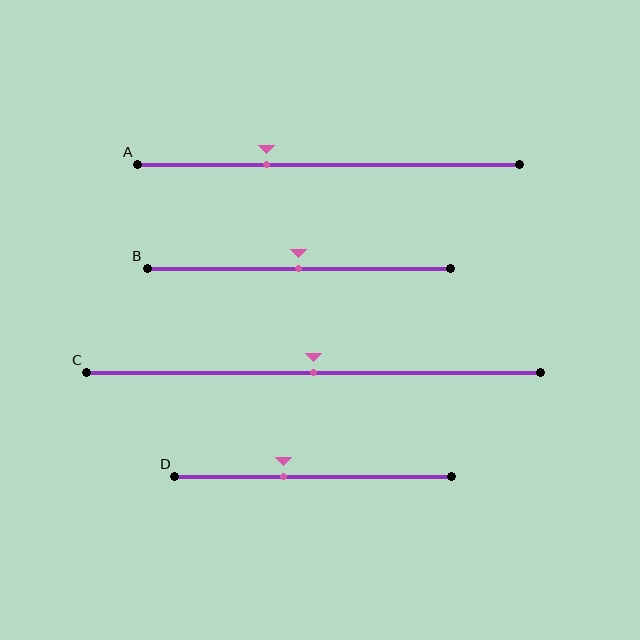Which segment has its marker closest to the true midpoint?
Segment B has its marker closest to the true midpoint.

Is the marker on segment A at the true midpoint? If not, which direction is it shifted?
No, the marker on segment A is shifted to the left by about 16% of the segment length.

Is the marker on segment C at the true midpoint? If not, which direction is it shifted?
Yes, the marker on segment C is at the true midpoint.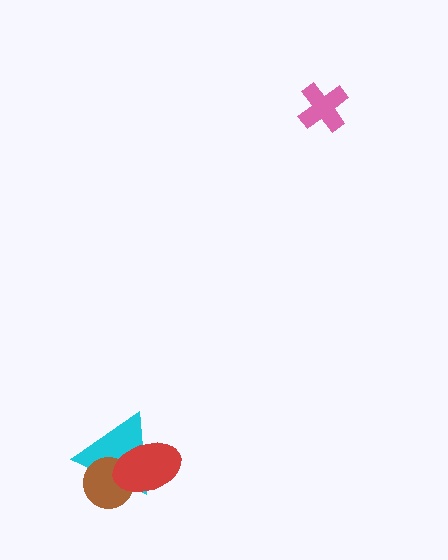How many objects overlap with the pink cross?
0 objects overlap with the pink cross.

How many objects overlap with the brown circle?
2 objects overlap with the brown circle.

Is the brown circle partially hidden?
Yes, it is partially covered by another shape.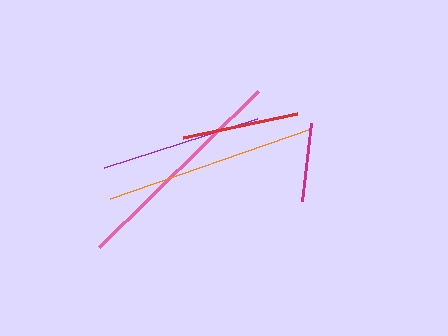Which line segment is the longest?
The pink line is the longest at approximately 223 pixels.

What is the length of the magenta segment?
The magenta segment is approximately 79 pixels long.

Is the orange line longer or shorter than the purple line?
The orange line is longer than the purple line.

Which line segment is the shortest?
The magenta line is the shortest at approximately 79 pixels.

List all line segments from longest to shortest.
From longest to shortest: pink, orange, purple, red, magenta.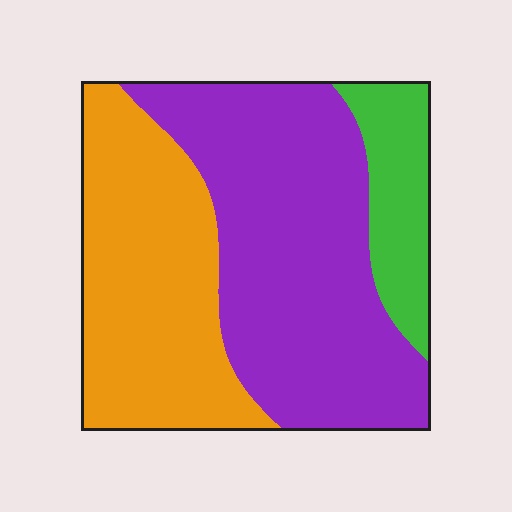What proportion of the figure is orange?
Orange covers roughly 35% of the figure.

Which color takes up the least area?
Green, at roughly 15%.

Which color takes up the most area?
Purple, at roughly 50%.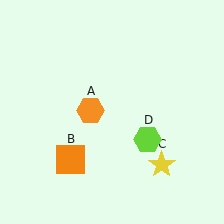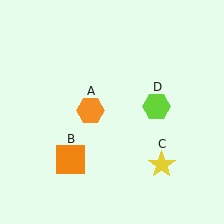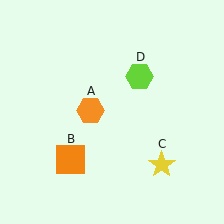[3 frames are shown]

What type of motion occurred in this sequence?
The lime hexagon (object D) rotated counterclockwise around the center of the scene.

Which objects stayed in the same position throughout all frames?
Orange hexagon (object A) and orange square (object B) and yellow star (object C) remained stationary.